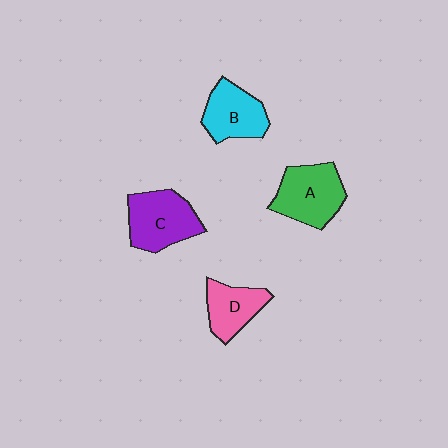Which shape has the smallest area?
Shape D (pink).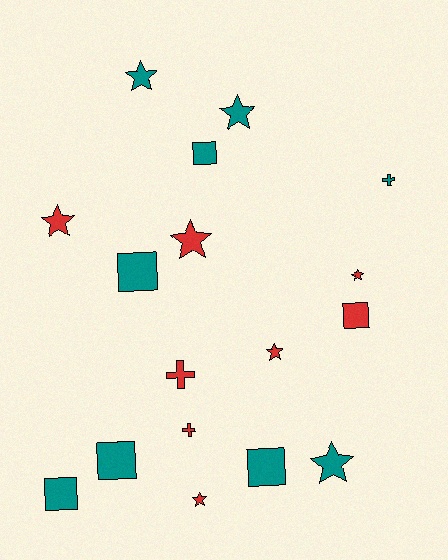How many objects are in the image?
There are 17 objects.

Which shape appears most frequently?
Star, with 8 objects.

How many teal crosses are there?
There is 1 teal cross.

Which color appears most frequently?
Teal, with 9 objects.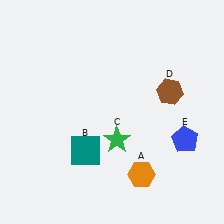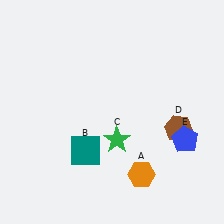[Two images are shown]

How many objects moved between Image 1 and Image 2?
1 object moved between the two images.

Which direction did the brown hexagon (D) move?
The brown hexagon (D) moved down.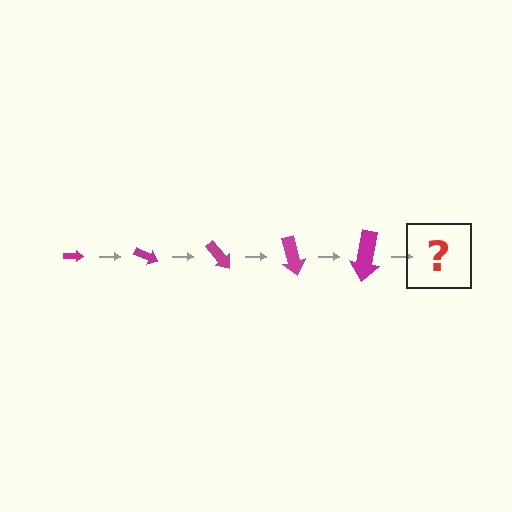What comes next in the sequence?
The next element should be an arrow, larger than the previous one and rotated 125 degrees from the start.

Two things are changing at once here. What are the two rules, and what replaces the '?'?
The two rules are that the arrow grows larger each step and it rotates 25 degrees each step. The '?' should be an arrow, larger than the previous one and rotated 125 degrees from the start.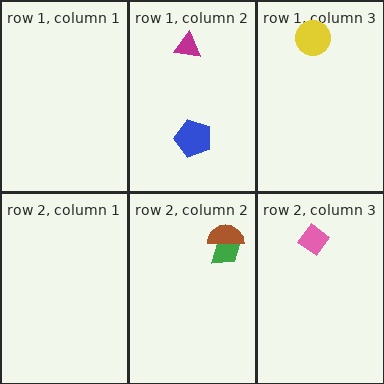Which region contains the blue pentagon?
The row 1, column 2 region.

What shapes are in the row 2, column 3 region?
The pink diamond.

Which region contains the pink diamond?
The row 2, column 3 region.